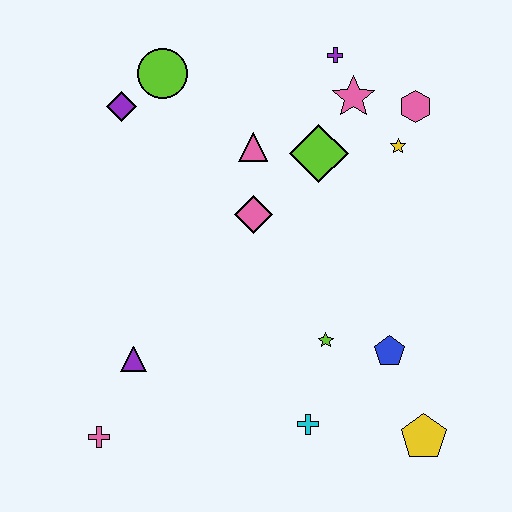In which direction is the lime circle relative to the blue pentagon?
The lime circle is above the blue pentagon.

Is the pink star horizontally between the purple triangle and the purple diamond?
No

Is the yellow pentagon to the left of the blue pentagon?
No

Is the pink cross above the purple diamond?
No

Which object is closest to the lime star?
The blue pentagon is closest to the lime star.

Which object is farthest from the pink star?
The pink cross is farthest from the pink star.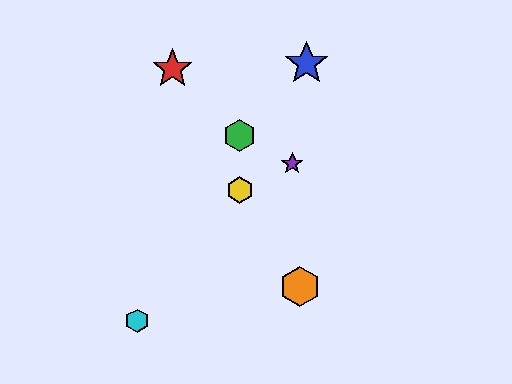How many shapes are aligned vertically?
2 shapes (the green hexagon, the yellow hexagon) are aligned vertically.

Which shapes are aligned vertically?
The green hexagon, the yellow hexagon are aligned vertically.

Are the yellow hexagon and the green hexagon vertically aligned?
Yes, both are at x≈240.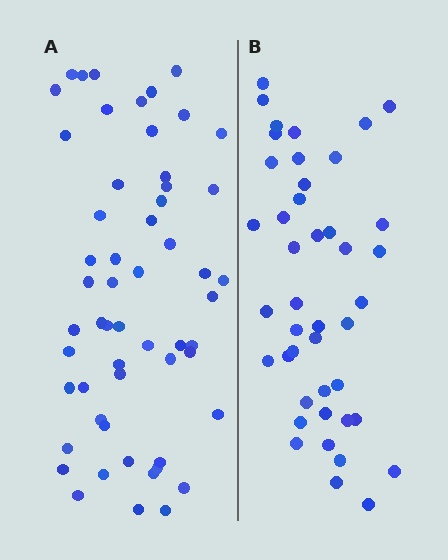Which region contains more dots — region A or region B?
Region A (the left region) has more dots.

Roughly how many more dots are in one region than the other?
Region A has approximately 15 more dots than region B.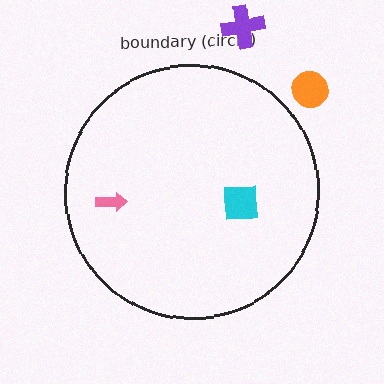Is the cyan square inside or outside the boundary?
Inside.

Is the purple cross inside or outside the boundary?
Outside.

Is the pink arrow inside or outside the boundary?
Inside.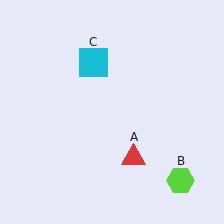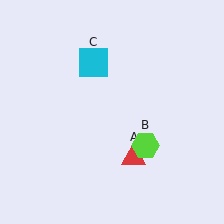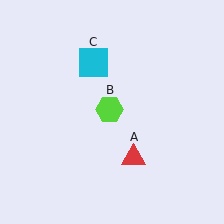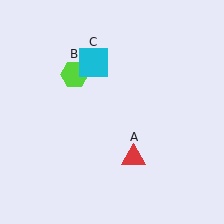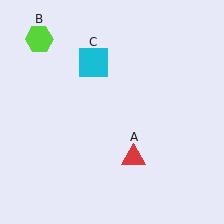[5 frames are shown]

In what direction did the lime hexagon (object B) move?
The lime hexagon (object B) moved up and to the left.